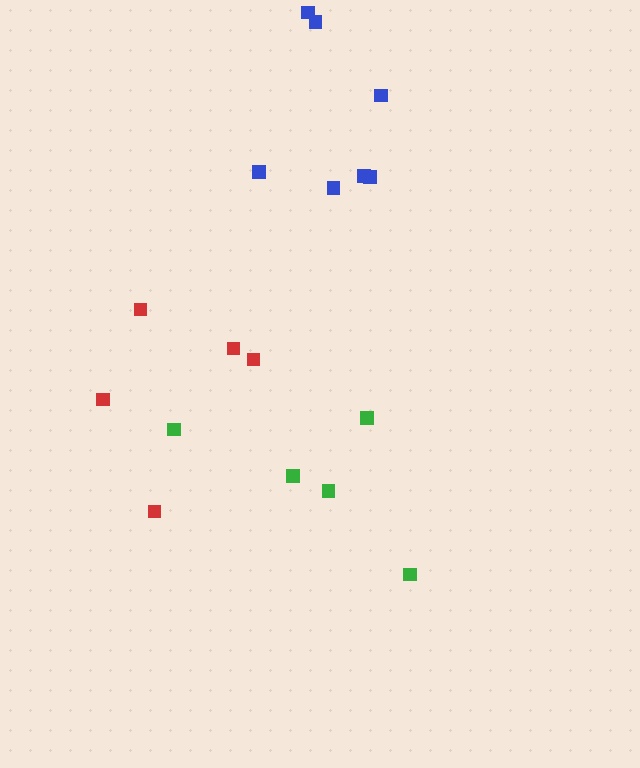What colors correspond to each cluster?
The clusters are colored: red, blue, green.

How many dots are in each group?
Group 1: 5 dots, Group 2: 7 dots, Group 3: 5 dots (17 total).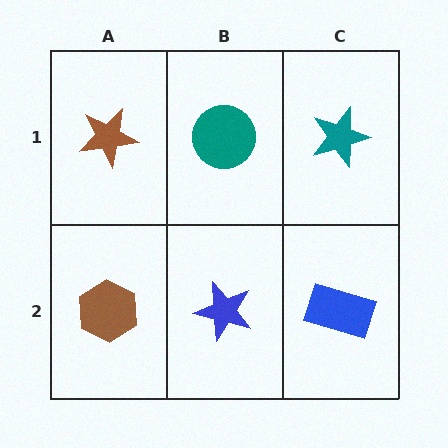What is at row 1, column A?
A brown star.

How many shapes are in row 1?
3 shapes.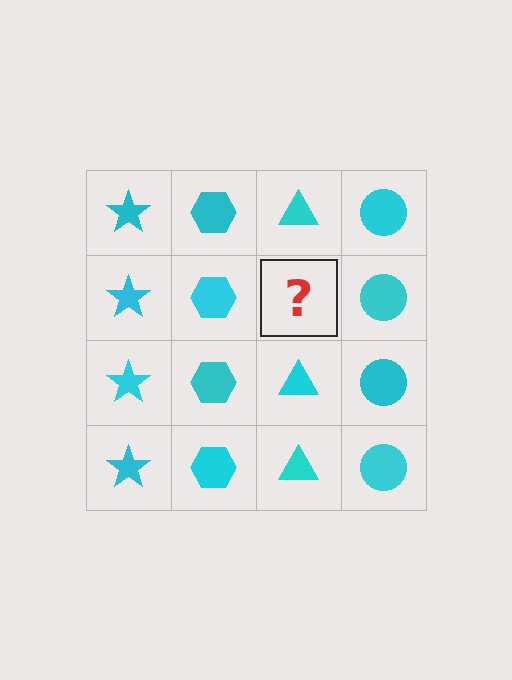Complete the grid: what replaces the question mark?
The question mark should be replaced with a cyan triangle.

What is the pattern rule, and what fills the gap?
The rule is that each column has a consistent shape. The gap should be filled with a cyan triangle.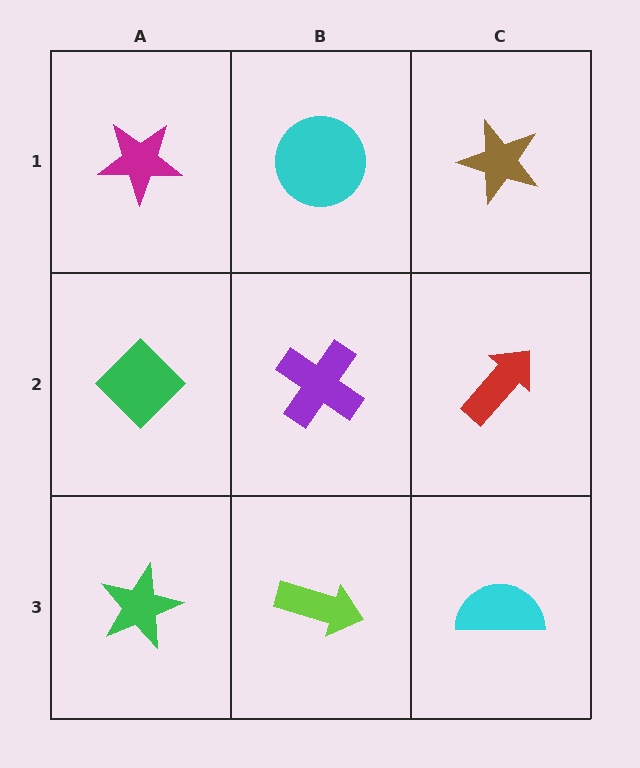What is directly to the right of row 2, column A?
A purple cross.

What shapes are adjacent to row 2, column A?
A magenta star (row 1, column A), a green star (row 3, column A), a purple cross (row 2, column B).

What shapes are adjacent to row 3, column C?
A red arrow (row 2, column C), a lime arrow (row 3, column B).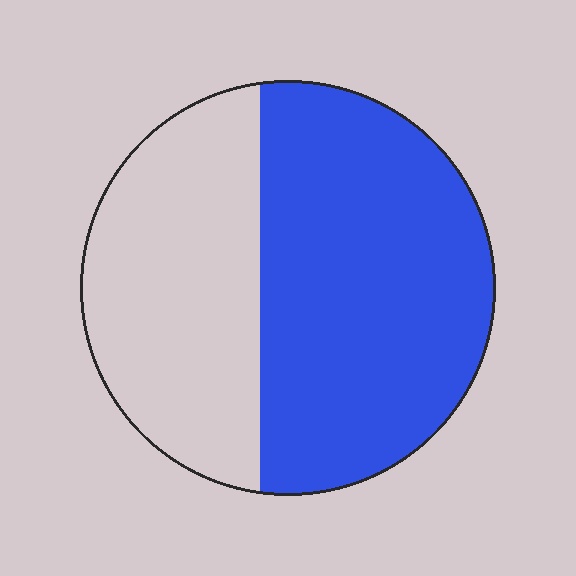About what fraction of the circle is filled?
About three fifths (3/5).